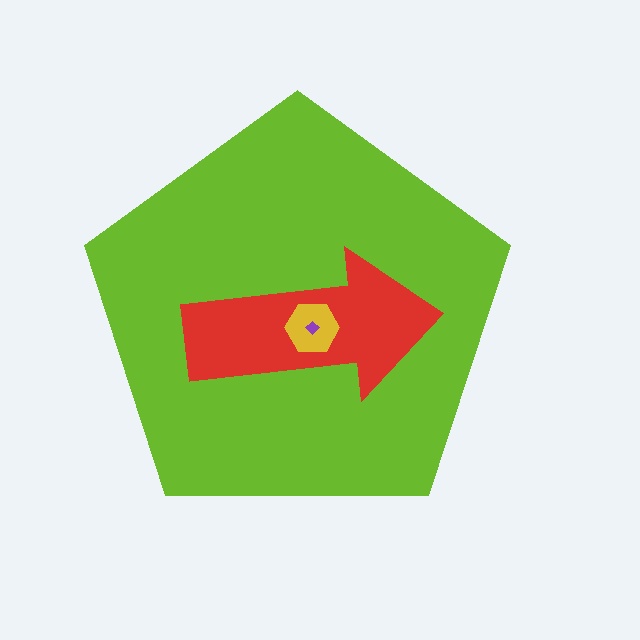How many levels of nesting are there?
4.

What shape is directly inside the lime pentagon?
The red arrow.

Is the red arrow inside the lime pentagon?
Yes.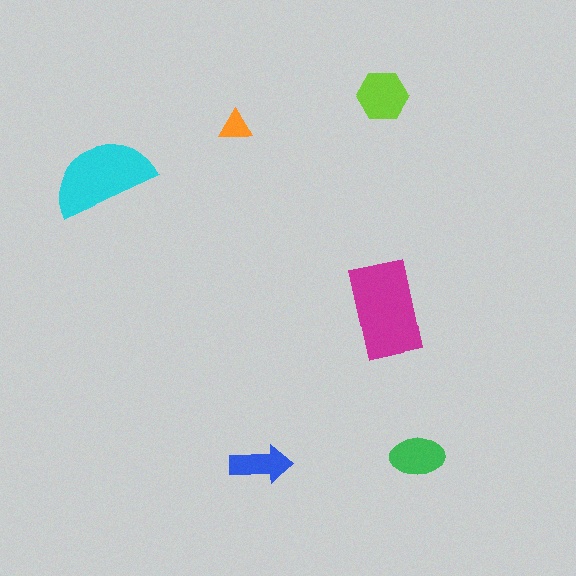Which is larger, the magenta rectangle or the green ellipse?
The magenta rectangle.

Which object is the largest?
The magenta rectangle.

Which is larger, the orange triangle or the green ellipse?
The green ellipse.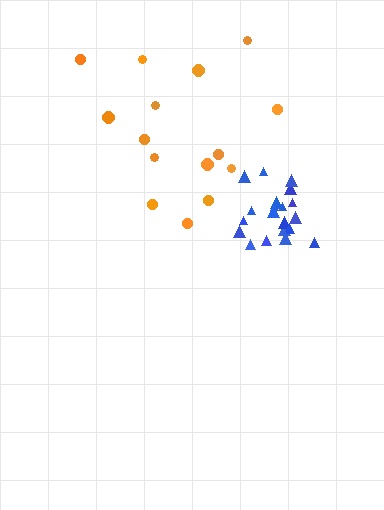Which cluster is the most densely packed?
Blue.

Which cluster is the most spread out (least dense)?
Orange.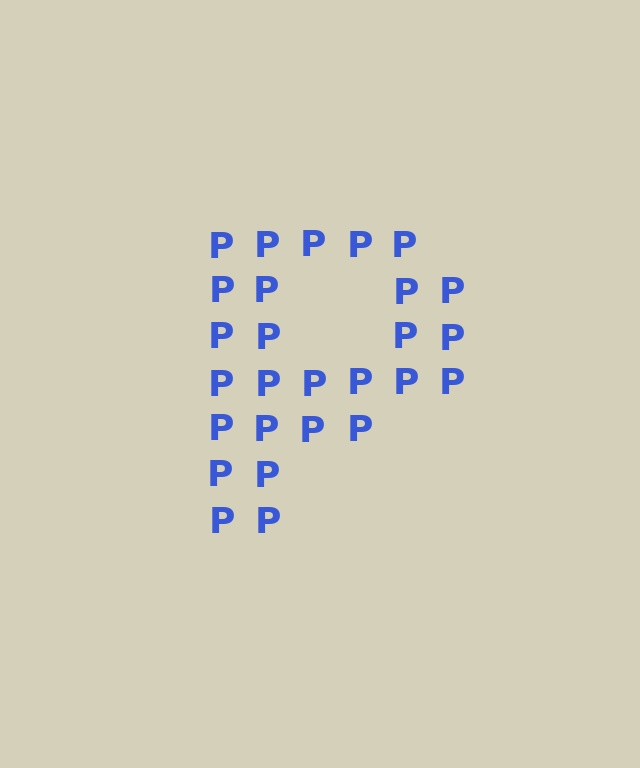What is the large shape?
The large shape is the letter P.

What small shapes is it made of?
It is made of small letter P's.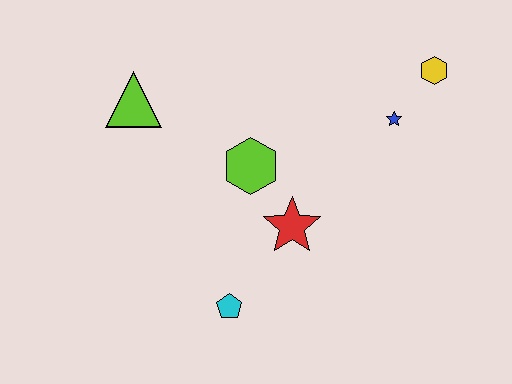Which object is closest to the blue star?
The yellow hexagon is closest to the blue star.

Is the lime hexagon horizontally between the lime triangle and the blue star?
Yes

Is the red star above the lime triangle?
No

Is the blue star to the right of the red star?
Yes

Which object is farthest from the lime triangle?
The yellow hexagon is farthest from the lime triangle.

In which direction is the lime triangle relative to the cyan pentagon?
The lime triangle is above the cyan pentagon.